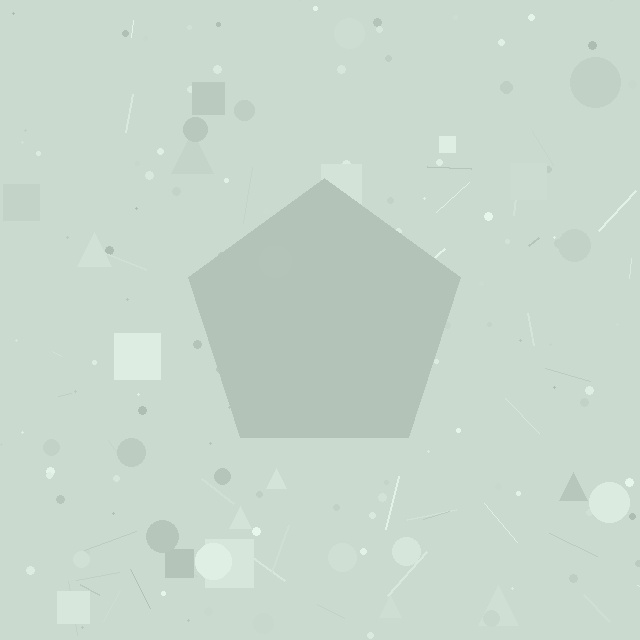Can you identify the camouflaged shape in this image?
The camouflaged shape is a pentagon.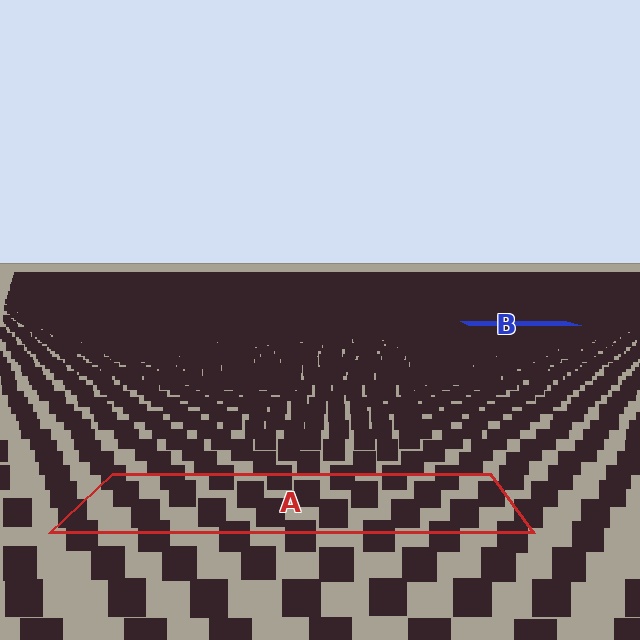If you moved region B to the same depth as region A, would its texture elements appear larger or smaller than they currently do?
They would appear larger. At a closer depth, the same texture elements are projected at a bigger on-screen size.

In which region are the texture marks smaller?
The texture marks are smaller in region B, because it is farther away.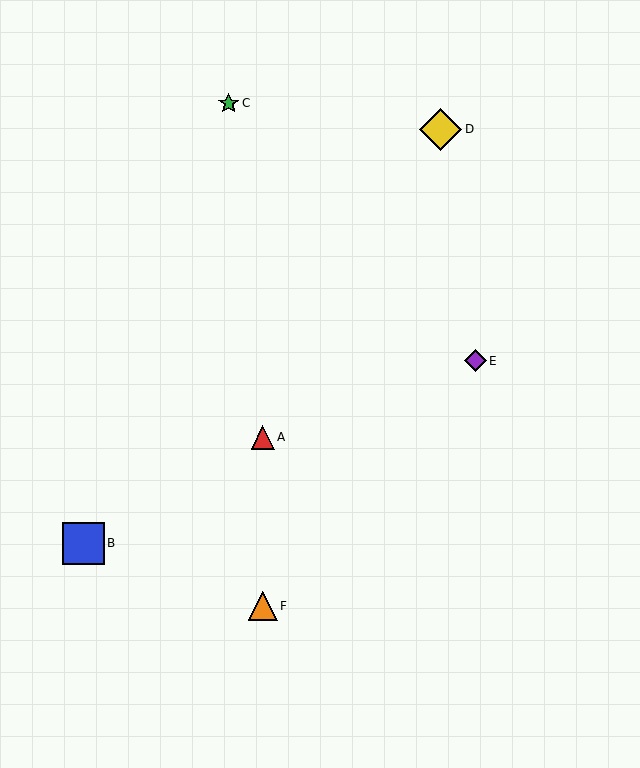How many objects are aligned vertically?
2 objects (A, F) are aligned vertically.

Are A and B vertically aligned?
No, A is at x≈263 and B is at x≈83.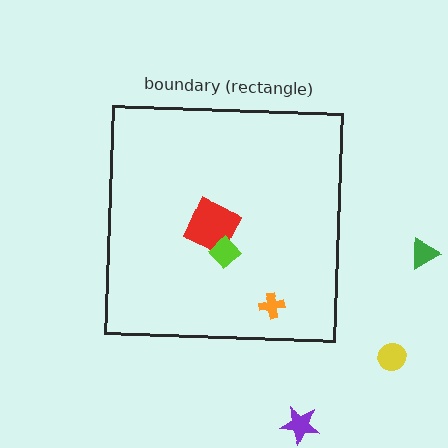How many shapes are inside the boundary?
3 inside, 3 outside.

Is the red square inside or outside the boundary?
Inside.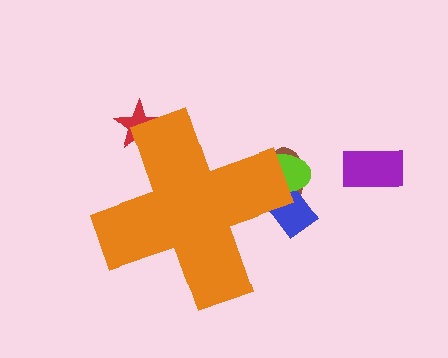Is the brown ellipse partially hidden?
Yes, the brown ellipse is partially hidden behind the orange cross.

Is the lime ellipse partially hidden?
Yes, the lime ellipse is partially hidden behind the orange cross.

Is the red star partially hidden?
Yes, the red star is partially hidden behind the orange cross.